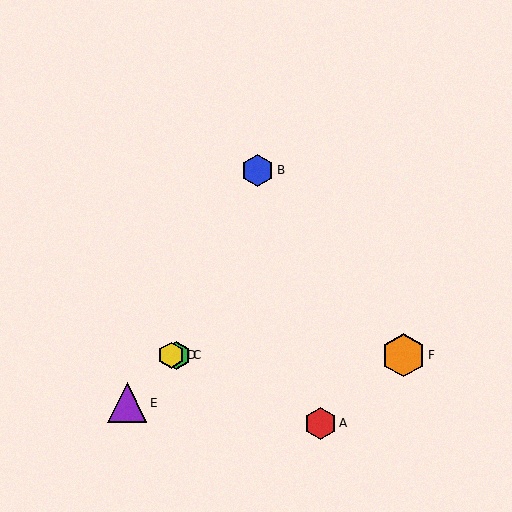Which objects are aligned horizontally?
Objects C, D, F are aligned horizontally.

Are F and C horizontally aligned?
Yes, both are at y≈355.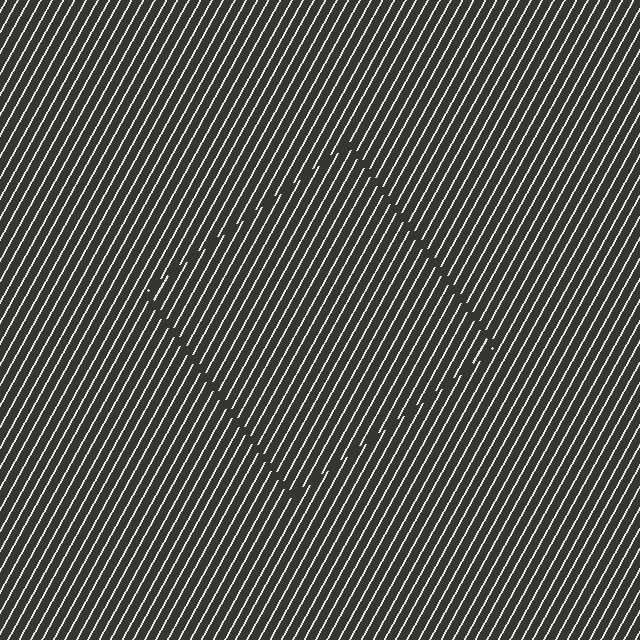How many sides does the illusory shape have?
4 sides — the line-ends trace a square.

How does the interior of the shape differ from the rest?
The interior of the shape contains the same grating, shifted by half a period — the contour is defined by the phase discontinuity where line-ends from the inner and outer gratings abut.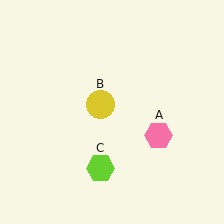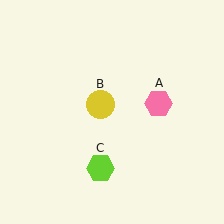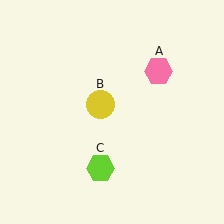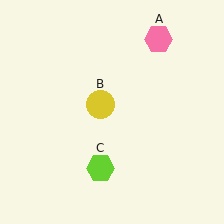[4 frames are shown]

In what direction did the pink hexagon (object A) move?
The pink hexagon (object A) moved up.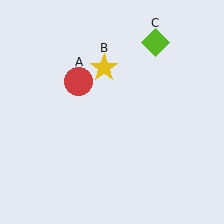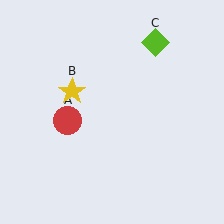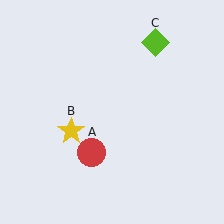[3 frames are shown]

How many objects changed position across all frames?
2 objects changed position: red circle (object A), yellow star (object B).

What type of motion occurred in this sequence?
The red circle (object A), yellow star (object B) rotated counterclockwise around the center of the scene.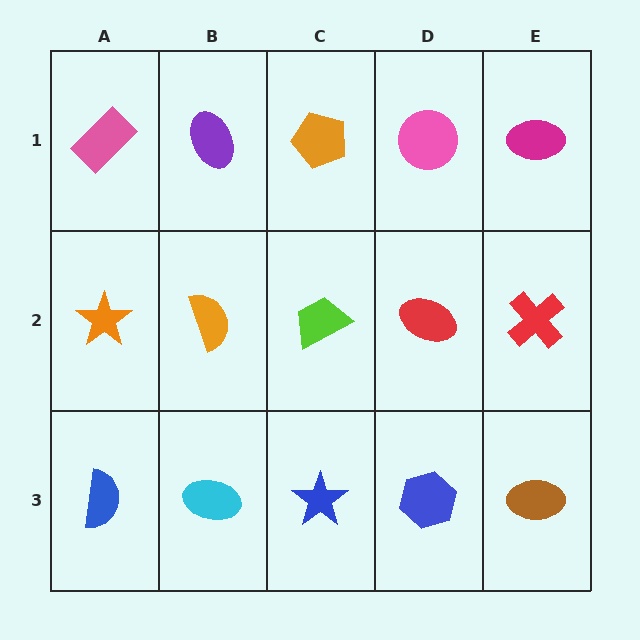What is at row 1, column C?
An orange pentagon.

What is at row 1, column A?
A pink rectangle.